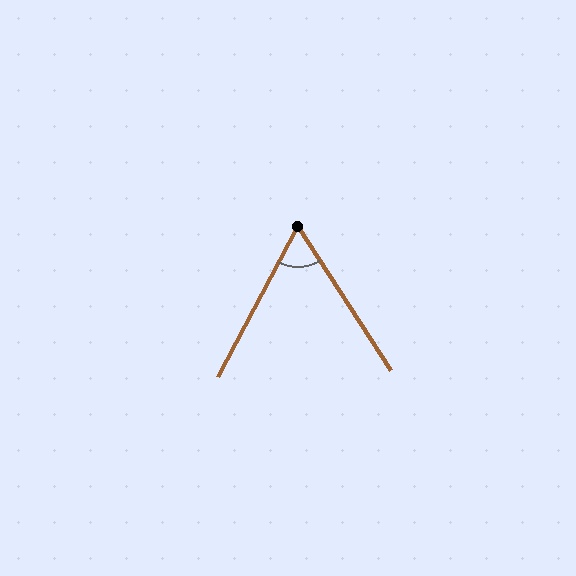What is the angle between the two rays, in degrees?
Approximately 61 degrees.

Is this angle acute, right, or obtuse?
It is acute.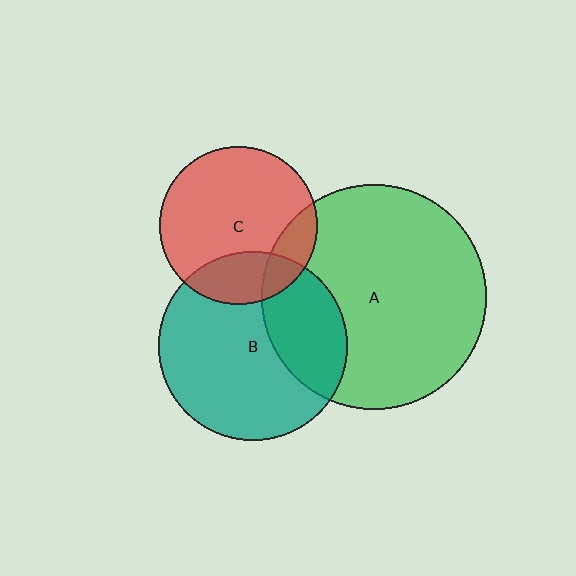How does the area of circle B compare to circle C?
Approximately 1.4 times.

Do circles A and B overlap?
Yes.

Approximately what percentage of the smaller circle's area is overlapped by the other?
Approximately 30%.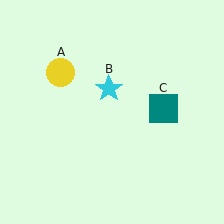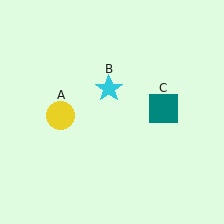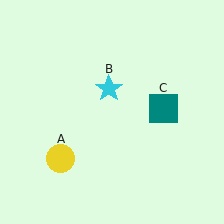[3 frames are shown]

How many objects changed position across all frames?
1 object changed position: yellow circle (object A).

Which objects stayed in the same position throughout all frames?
Cyan star (object B) and teal square (object C) remained stationary.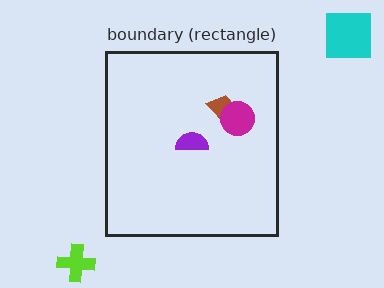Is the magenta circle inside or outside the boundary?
Inside.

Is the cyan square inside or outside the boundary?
Outside.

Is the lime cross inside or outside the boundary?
Outside.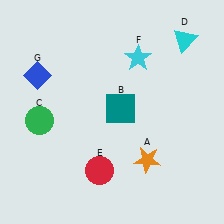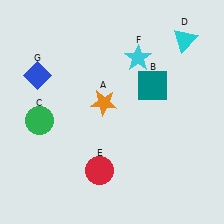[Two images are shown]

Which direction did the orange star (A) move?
The orange star (A) moved up.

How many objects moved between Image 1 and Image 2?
2 objects moved between the two images.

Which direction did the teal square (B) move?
The teal square (B) moved right.